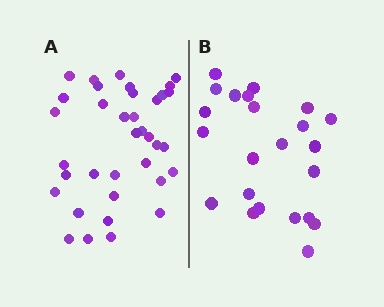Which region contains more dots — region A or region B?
Region A (the left region) has more dots.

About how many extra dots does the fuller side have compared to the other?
Region A has approximately 15 more dots than region B.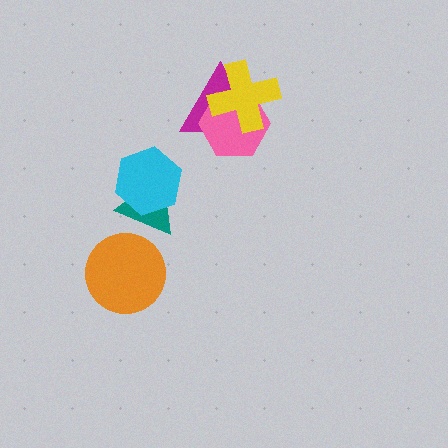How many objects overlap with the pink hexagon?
2 objects overlap with the pink hexagon.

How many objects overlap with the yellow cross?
2 objects overlap with the yellow cross.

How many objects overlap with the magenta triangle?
2 objects overlap with the magenta triangle.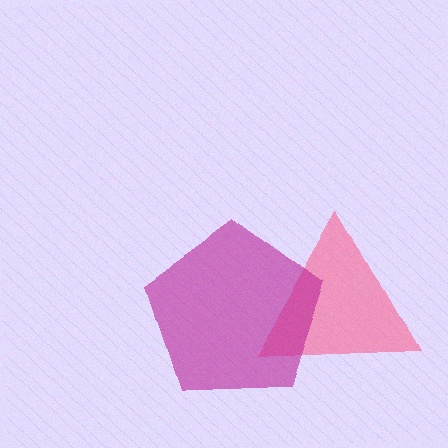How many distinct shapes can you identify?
There are 2 distinct shapes: a pink triangle, a magenta pentagon.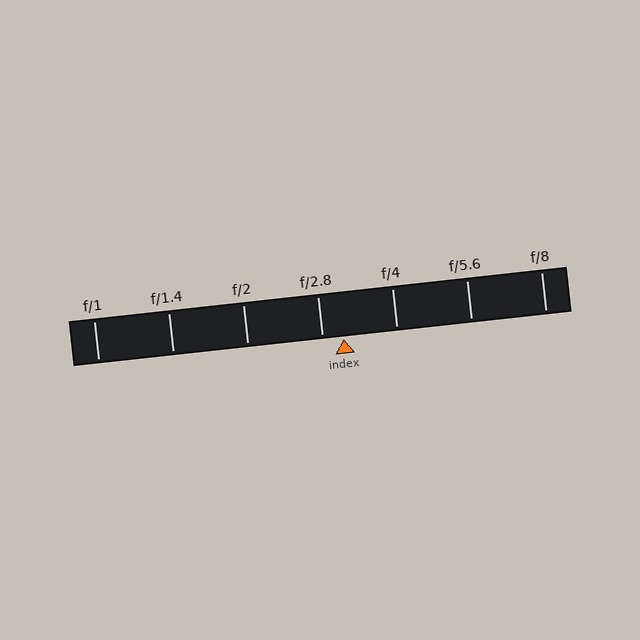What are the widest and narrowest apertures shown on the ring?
The widest aperture shown is f/1 and the narrowest is f/8.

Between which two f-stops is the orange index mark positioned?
The index mark is between f/2.8 and f/4.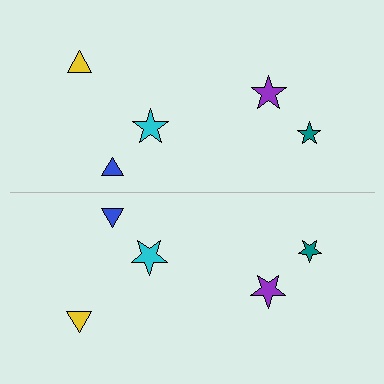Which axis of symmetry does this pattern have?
The pattern has a horizontal axis of symmetry running through the center of the image.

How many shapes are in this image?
There are 10 shapes in this image.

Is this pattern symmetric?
Yes, this pattern has bilateral (reflection) symmetry.